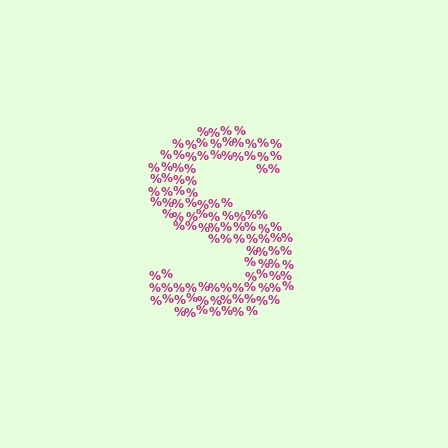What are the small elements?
The small elements are percent signs.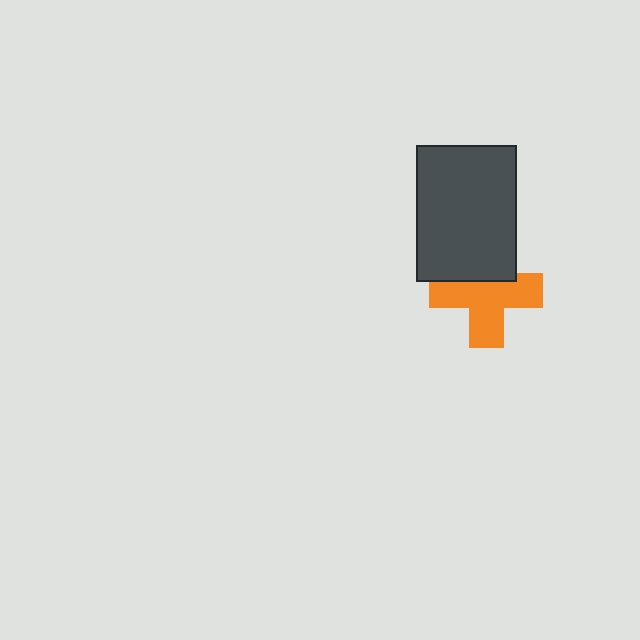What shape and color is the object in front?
The object in front is a dark gray rectangle.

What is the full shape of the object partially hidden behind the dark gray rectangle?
The partially hidden object is an orange cross.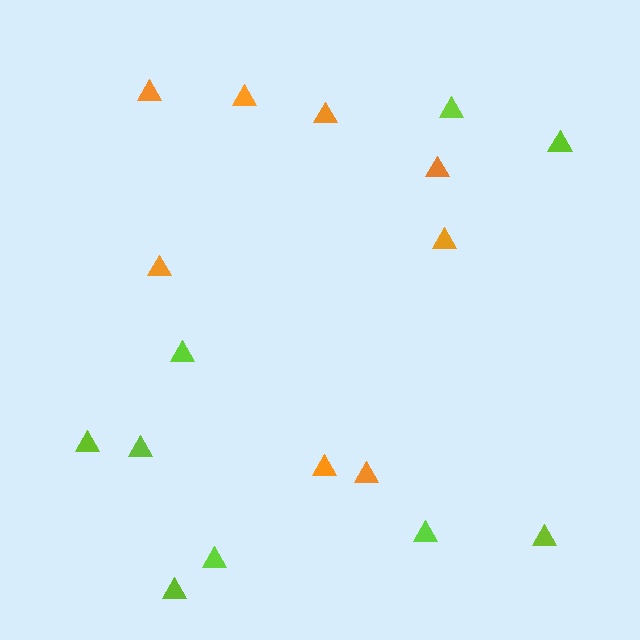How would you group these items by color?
There are 2 groups: one group of lime triangles (9) and one group of orange triangles (8).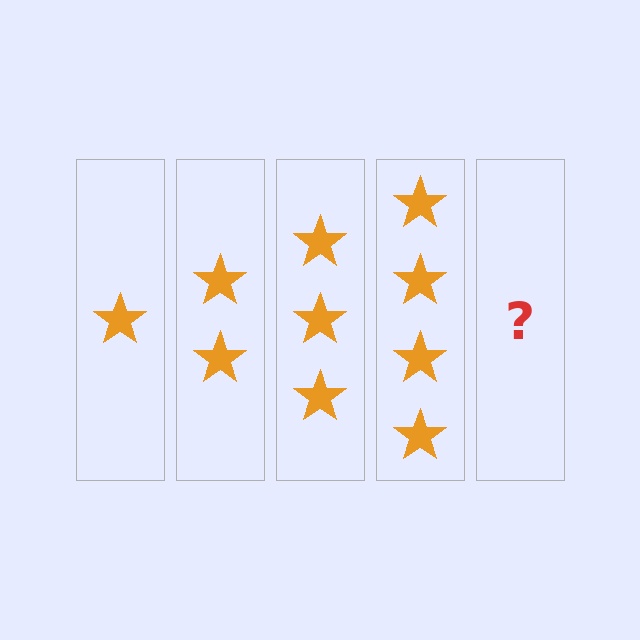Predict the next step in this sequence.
The next step is 5 stars.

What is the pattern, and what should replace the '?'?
The pattern is that each step adds one more star. The '?' should be 5 stars.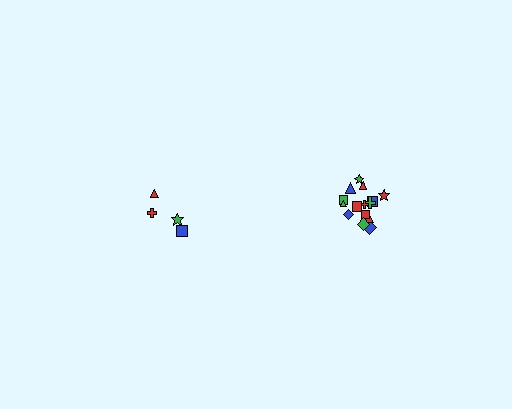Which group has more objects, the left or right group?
The right group.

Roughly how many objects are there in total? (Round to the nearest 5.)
Roughly 20 objects in total.